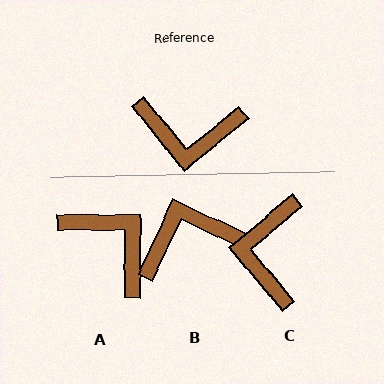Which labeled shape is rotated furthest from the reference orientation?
B, about 154 degrees away.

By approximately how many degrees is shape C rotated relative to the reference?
Approximately 89 degrees clockwise.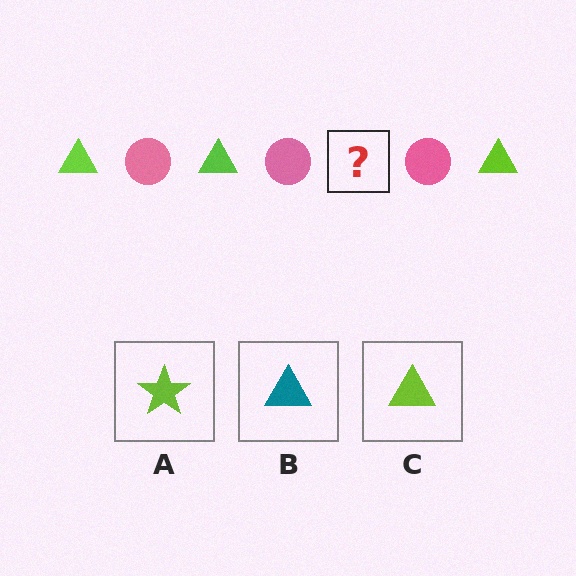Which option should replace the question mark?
Option C.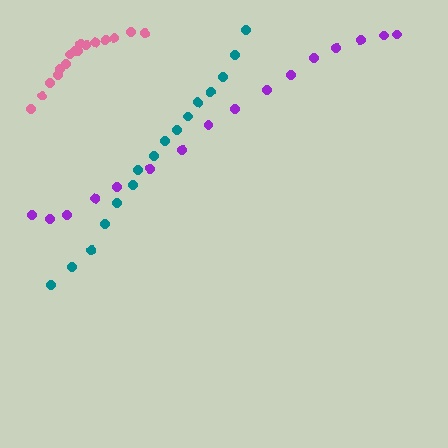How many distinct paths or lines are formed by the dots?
There are 3 distinct paths.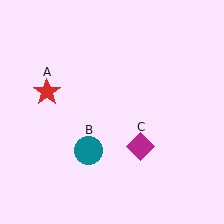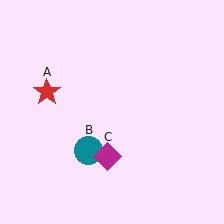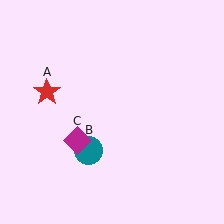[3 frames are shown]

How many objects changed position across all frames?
1 object changed position: magenta diamond (object C).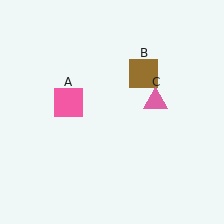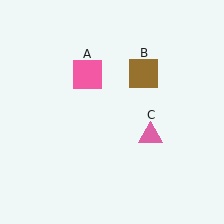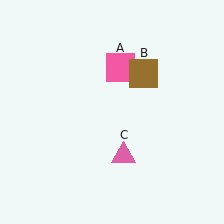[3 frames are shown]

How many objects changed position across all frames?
2 objects changed position: pink square (object A), pink triangle (object C).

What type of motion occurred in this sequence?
The pink square (object A), pink triangle (object C) rotated clockwise around the center of the scene.